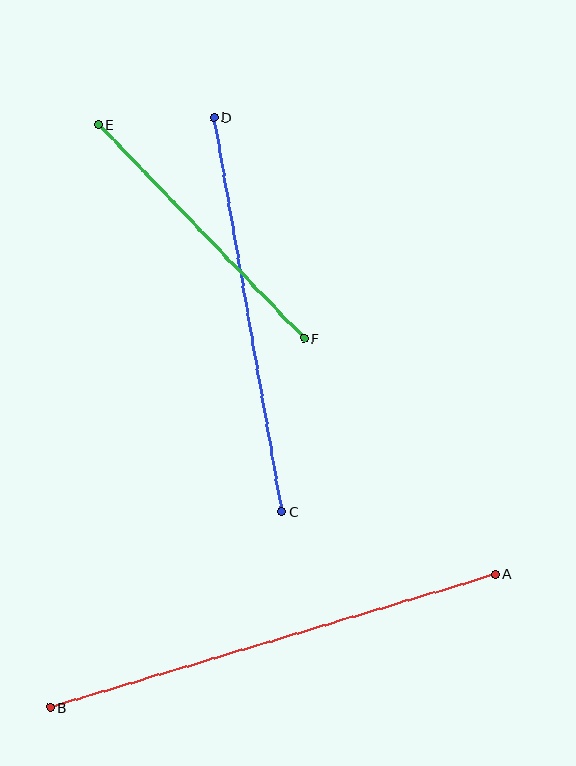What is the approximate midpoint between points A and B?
The midpoint is at approximately (273, 641) pixels.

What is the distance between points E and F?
The distance is approximately 296 pixels.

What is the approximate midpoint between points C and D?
The midpoint is at approximately (248, 314) pixels.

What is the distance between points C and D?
The distance is approximately 400 pixels.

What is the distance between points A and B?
The distance is approximately 465 pixels.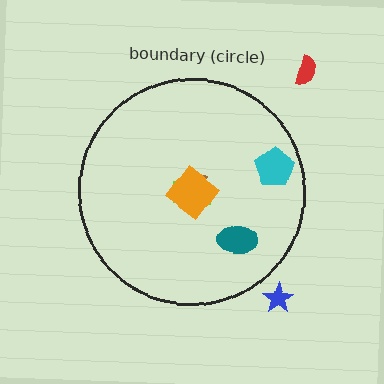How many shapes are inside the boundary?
5 inside, 2 outside.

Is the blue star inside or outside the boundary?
Outside.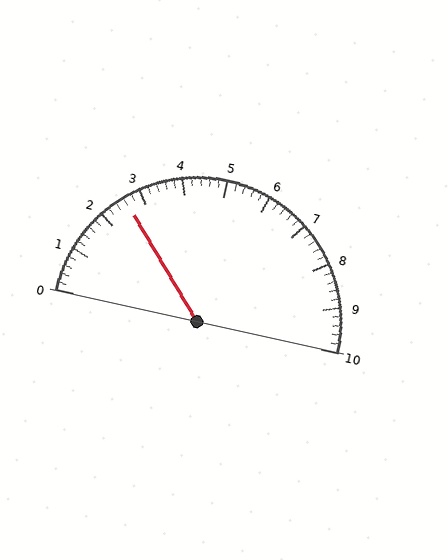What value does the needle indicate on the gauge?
The needle indicates approximately 2.6.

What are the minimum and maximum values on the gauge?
The gauge ranges from 0 to 10.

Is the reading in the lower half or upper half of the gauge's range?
The reading is in the lower half of the range (0 to 10).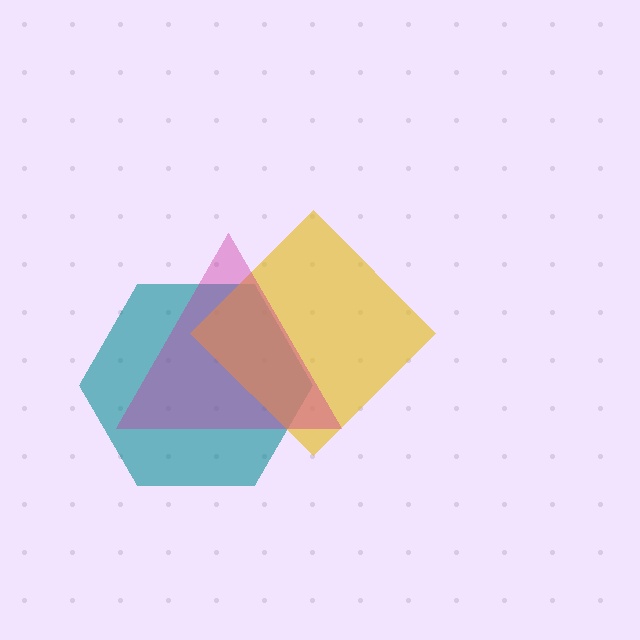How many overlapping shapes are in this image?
There are 3 overlapping shapes in the image.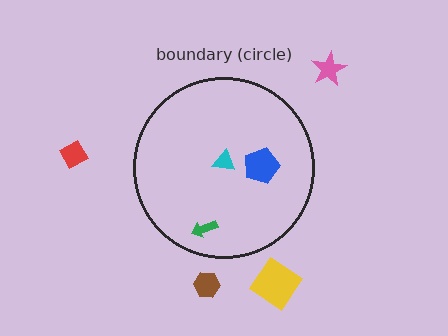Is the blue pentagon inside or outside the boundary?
Inside.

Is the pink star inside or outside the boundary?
Outside.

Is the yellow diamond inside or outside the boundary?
Outside.